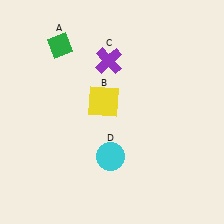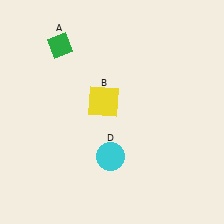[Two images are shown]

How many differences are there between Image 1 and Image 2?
There is 1 difference between the two images.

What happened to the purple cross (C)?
The purple cross (C) was removed in Image 2. It was in the top-left area of Image 1.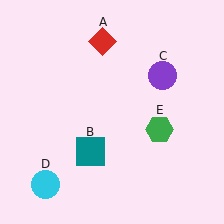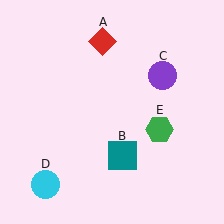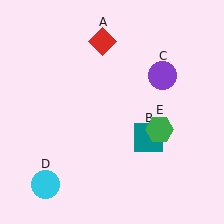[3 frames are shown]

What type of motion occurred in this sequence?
The teal square (object B) rotated counterclockwise around the center of the scene.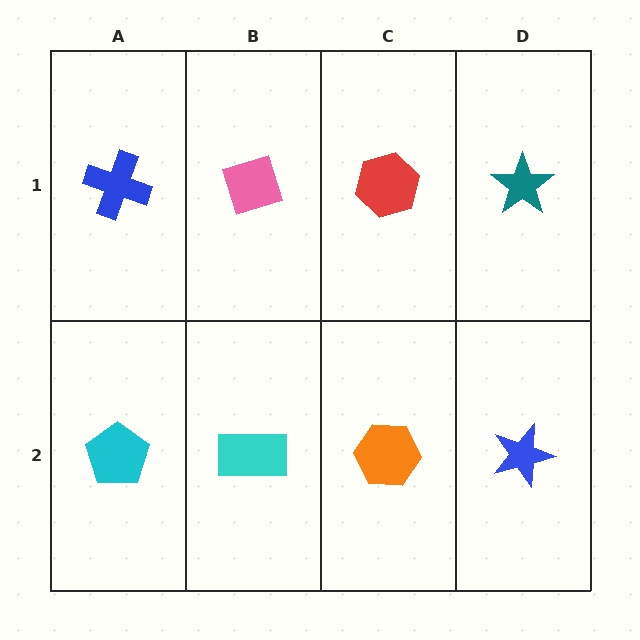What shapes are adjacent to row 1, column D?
A blue star (row 2, column D), a red hexagon (row 1, column C).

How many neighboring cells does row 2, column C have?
3.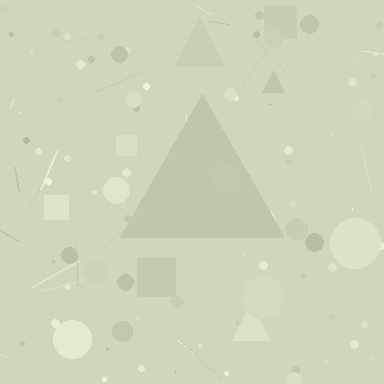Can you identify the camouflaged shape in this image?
The camouflaged shape is a triangle.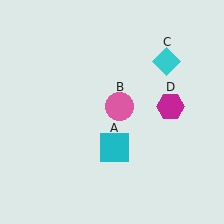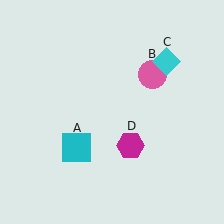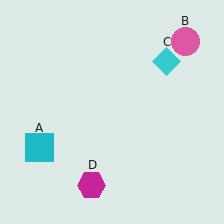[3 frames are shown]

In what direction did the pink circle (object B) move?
The pink circle (object B) moved up and to the right.